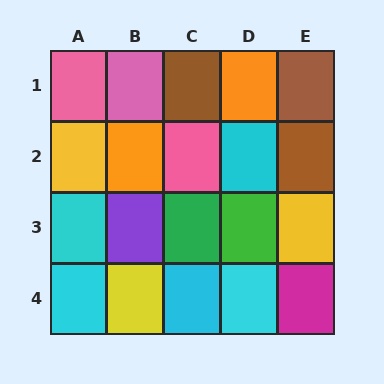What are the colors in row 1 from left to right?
Pink, pink, brown, orange, brown.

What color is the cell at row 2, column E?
Brown.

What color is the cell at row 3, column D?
Green.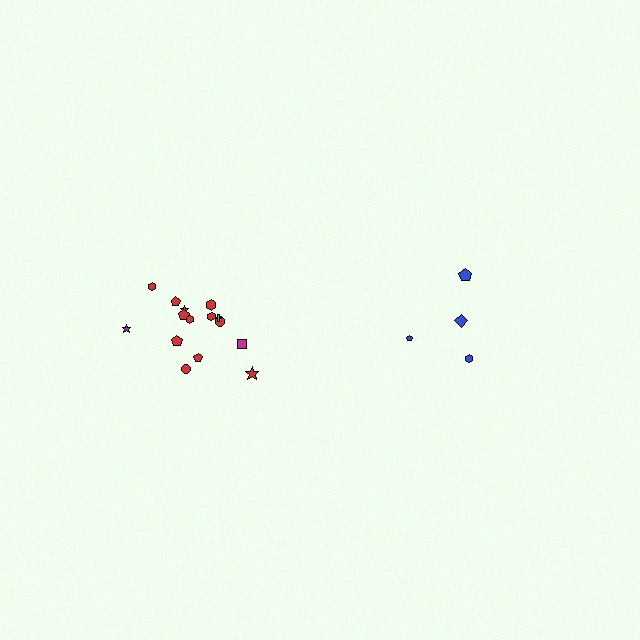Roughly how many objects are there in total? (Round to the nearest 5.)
Roughly 20 objects in total.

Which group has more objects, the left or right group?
The left group.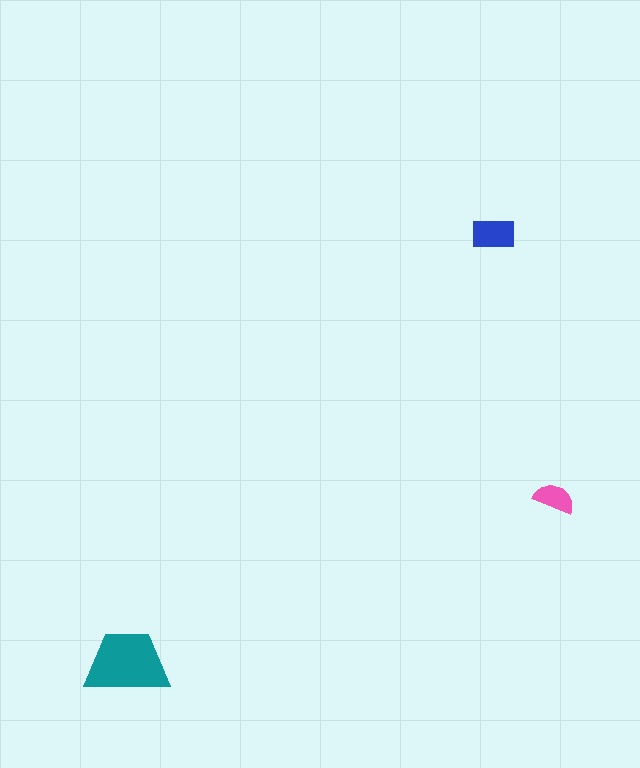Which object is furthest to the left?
The teal trapezoid is leftmost.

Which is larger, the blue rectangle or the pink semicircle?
The blue rectangle.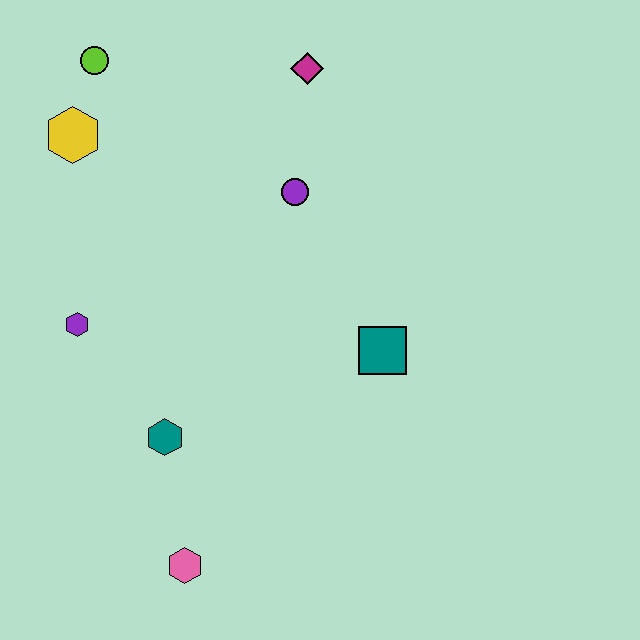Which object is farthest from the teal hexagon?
The magenta diamond is farthest from the teal hexagon.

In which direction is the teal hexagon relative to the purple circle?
The teal hexagon is below the purple circle.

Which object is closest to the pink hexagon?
The teal hexagon is closest to the pink hexagon.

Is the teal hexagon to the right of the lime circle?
Yes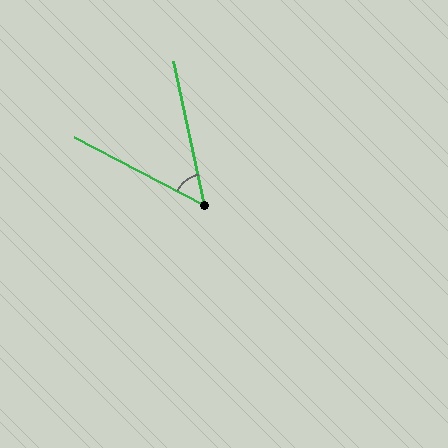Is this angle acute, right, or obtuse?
It is acute.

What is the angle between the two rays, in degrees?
Approximately 50 degrees.